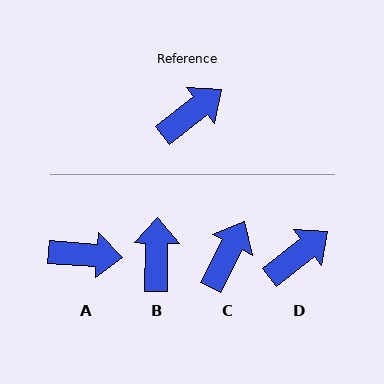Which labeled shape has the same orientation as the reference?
D.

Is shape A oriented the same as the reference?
No, it is off by about 42 degrees.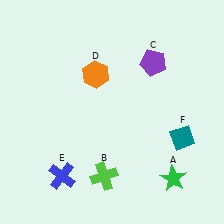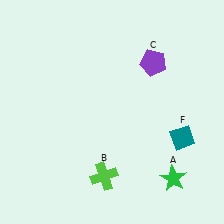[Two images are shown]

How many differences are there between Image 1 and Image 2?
There are 2 differences between the two images.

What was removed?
The orange hexagon (D), the blue cross (E) were removed in Image 2.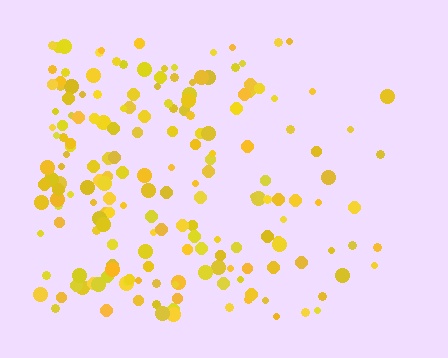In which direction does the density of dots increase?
From right to left, with the left side densest.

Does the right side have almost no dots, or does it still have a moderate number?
Still a moderate number, just noticeably fewer than the left.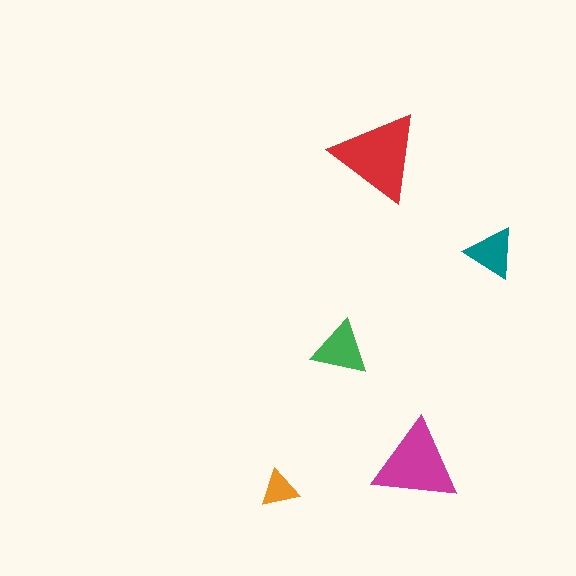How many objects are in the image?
There are 5 objects in the image.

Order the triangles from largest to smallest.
the red one, the magenta one, the green one, the teal one, the orange one.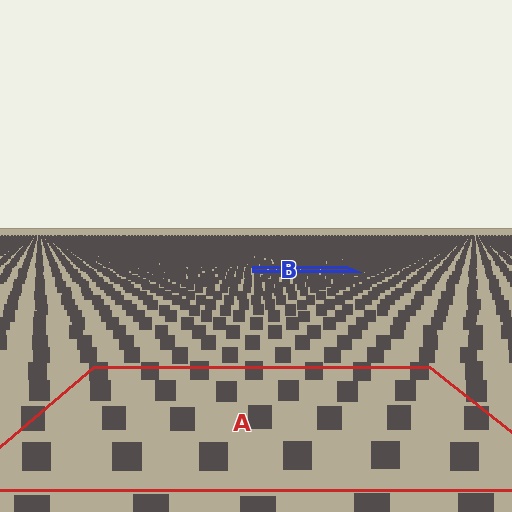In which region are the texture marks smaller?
The texture marks are smaller in region B, because it is farther away.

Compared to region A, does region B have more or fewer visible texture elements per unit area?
Region B has more texture elements per unit area — they are packed more densely because it is farther away.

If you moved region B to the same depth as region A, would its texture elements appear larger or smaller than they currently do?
They would appear larger. At a closer depth, the same texture elements are projected at a bigger on-screen size.